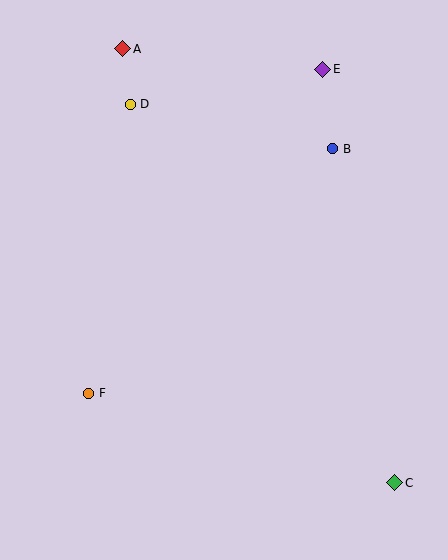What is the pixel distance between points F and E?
The distance between F and E is 400 pixels.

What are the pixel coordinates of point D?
Point D is at (130, 104).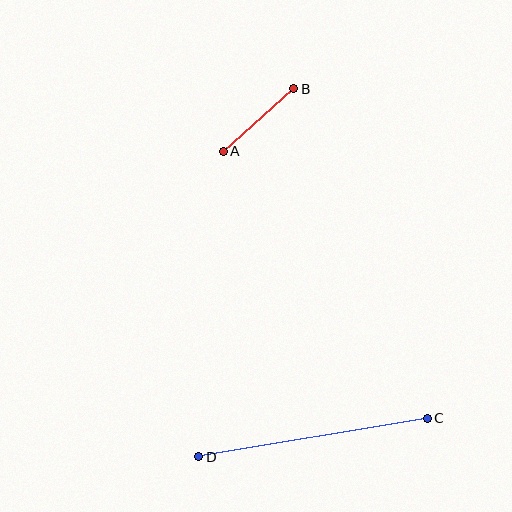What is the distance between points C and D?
The distance is approximately 232 pixels.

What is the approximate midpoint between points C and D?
The midpoint is at approximately (313, 438) pixels.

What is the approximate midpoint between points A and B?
The midpoint is at approximately (259, 120) pixels.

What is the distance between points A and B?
The distance is approximately 95 pixels.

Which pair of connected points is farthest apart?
Points C and D are farthest apart.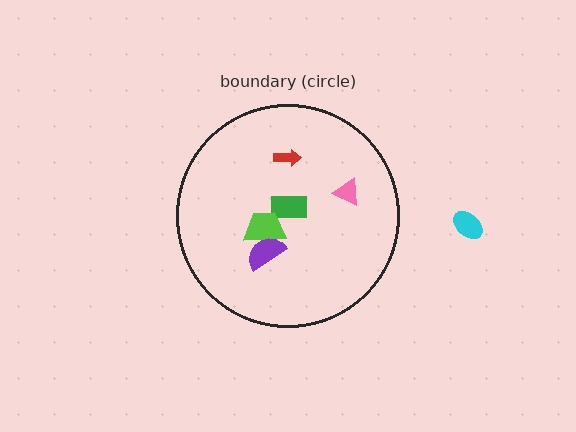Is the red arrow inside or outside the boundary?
Inside.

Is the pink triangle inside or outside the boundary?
Inside.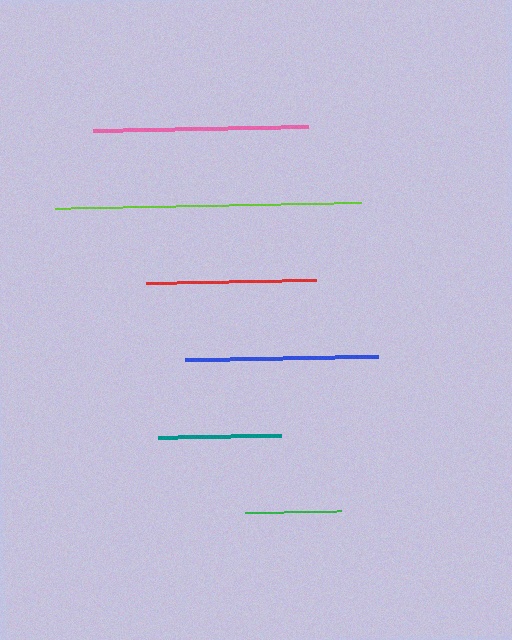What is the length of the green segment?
The green segment is approximately 95 pixels long.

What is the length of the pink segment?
The pink segment is approximately 215 pixels long.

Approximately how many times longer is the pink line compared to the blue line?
The pink line is approximately 1.1 times the length of the blue line.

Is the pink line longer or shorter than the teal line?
The pink line is longer than the teal line.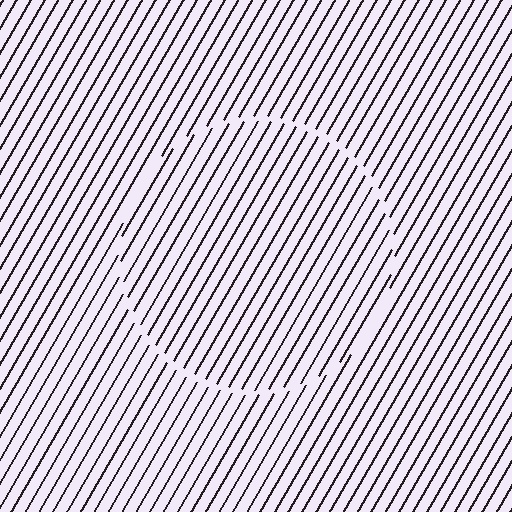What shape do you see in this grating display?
An illusory circle. The interior of the shape contains the same grating, shifted by half a period — the contour is defined by the phase discontinuity where line-ends from the inner and outer gratings abut.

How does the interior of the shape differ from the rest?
The interior of the shape contains the same grating, shifted by half a period — the contour is defined by the phase discontinuity where line-ends from the inner and outer gratings abut.